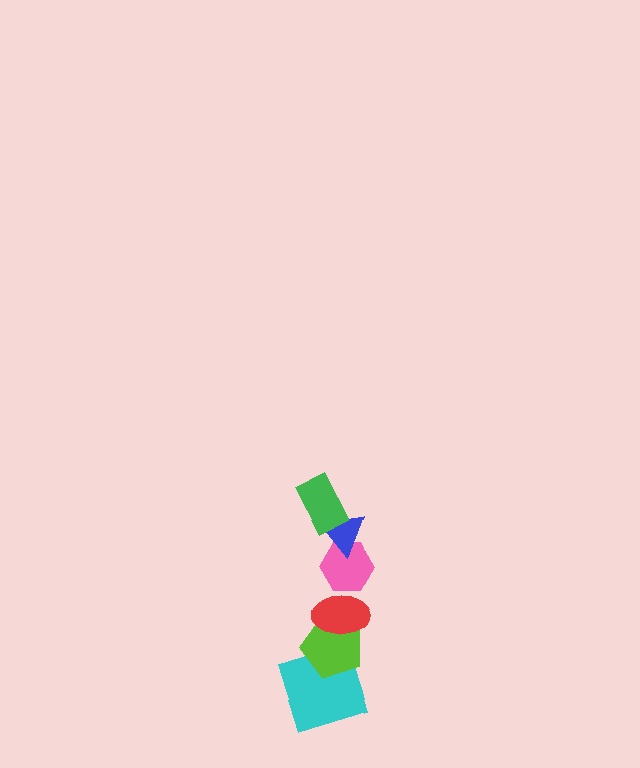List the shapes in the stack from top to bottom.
From top to bottom: the green rectangle, the blue triangle, the pink hexagon, the red ellipse, the lime pentagon, the cyan square.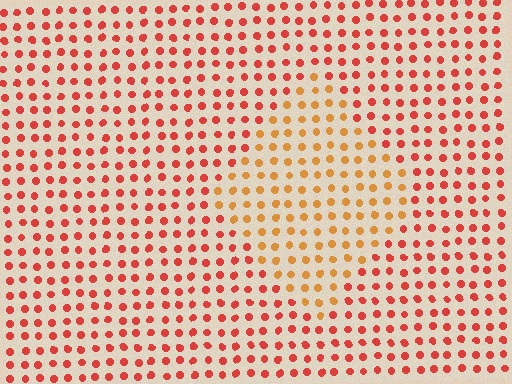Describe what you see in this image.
The image is filled with small red elements in a uniform arrangement. A diamond-shaped region is visible where the elements are tinted to a slightly different hue, forming a subtle color boundary.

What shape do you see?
I see a diamond.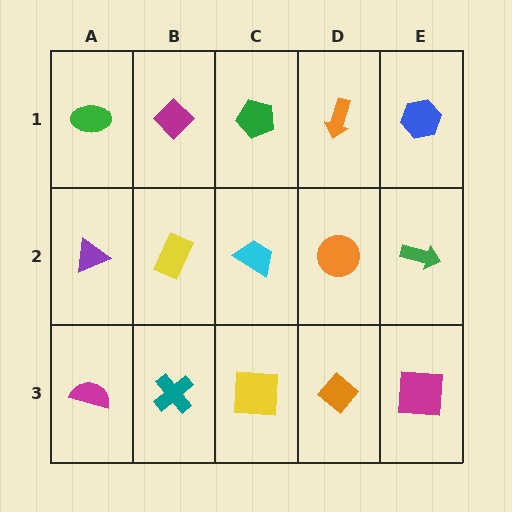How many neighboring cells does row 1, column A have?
2.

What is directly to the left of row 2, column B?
A purple triangle.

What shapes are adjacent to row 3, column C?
A cyan trapezoid (row 2, column C), a teal cross (row 3, column B), an orange diamond (row 3, column D).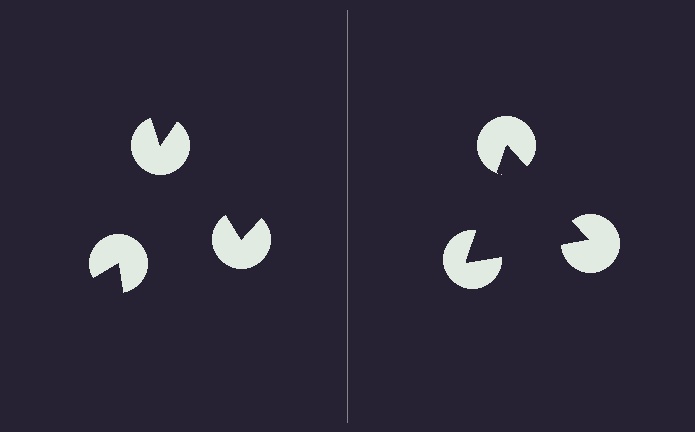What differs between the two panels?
The pac-man discs are positioned identically on both sides; only the wedge orientations differ. On the right they align to a triangle; on the left they are misaligned.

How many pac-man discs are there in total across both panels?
6 — 3 on each side.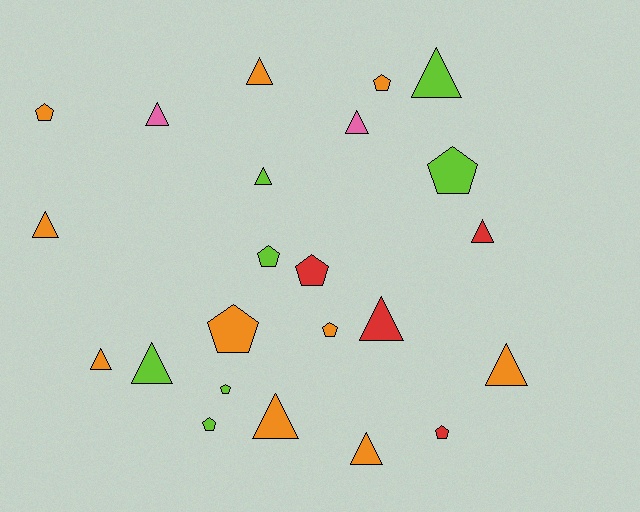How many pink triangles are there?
There are 2 pink triangles.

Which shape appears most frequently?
Triangle, with 13 objects.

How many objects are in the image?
There are 23 objects.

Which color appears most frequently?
Orange, with 10 objects.